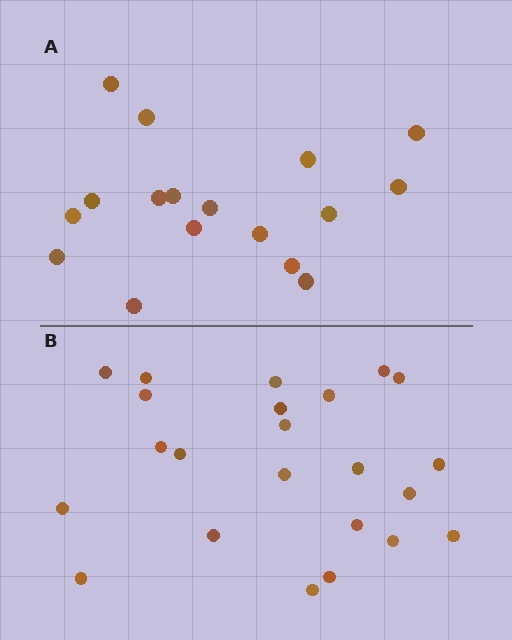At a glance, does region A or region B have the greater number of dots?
Region B (the bottom region) has more dots.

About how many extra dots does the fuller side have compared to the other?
Region B has about 6 more dots than region A.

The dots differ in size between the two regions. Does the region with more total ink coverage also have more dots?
No. Region A has more total ink coverage because its dots are larger, but region B actually contains more individual dots. Total area can be misleading — the number of items is what matters here.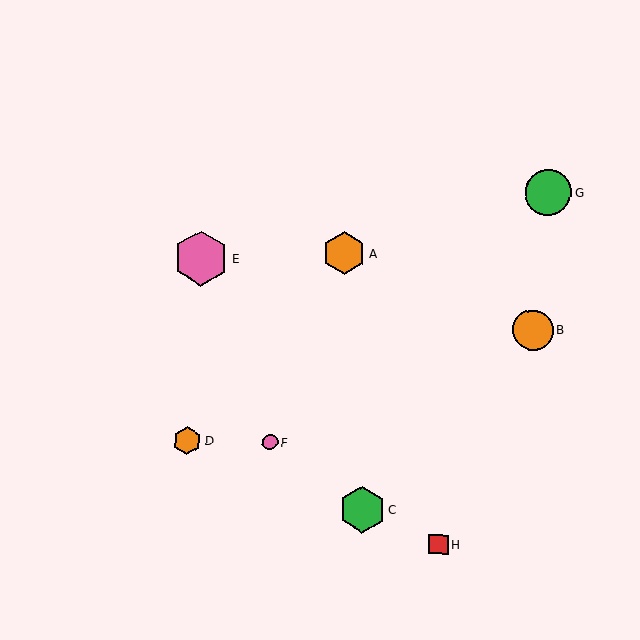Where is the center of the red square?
The center of the red square is at (439, 544).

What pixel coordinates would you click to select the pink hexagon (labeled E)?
Click at (201, 258) to select the pink hexagon E.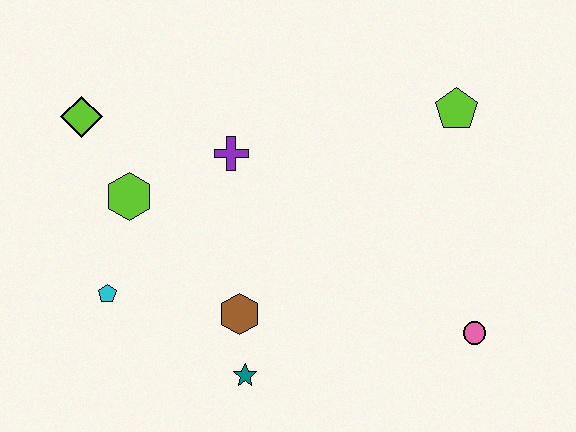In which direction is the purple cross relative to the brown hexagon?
The purple cross is above the brown hexagon.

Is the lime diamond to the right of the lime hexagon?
No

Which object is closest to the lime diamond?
The lime hexagon is closest to the lime diamond.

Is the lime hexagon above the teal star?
Yes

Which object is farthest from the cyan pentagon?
The lime pentagon is farthest from the cyan pentagon.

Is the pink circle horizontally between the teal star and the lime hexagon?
No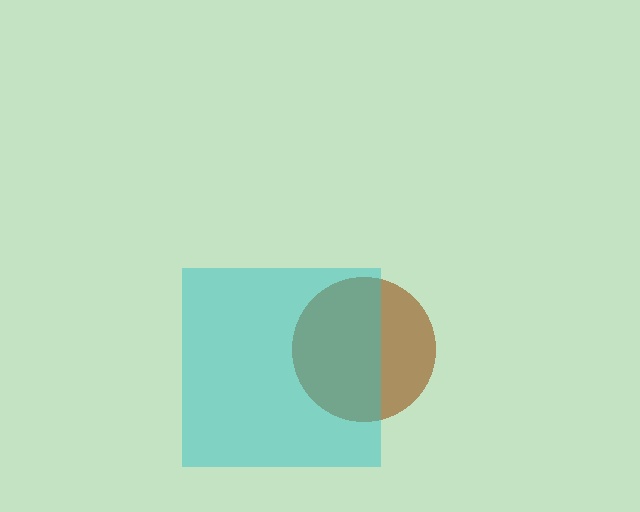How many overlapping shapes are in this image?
There are 2 overlapping shapes in the image.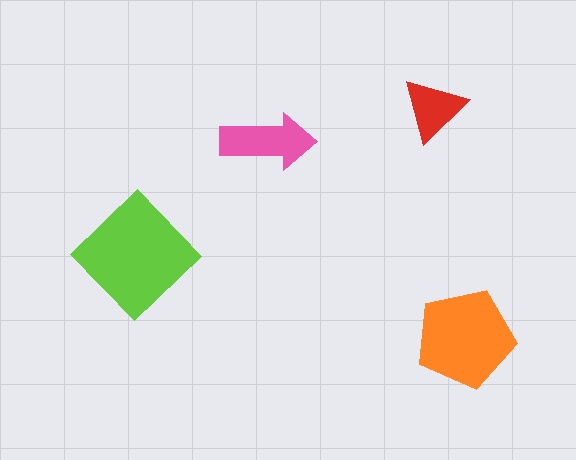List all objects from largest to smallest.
The lime diamond, the orange pentagon, the pink arrow, the red triangle.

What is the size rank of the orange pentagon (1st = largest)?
2nd.